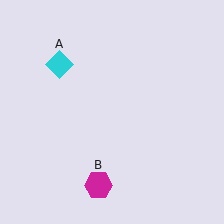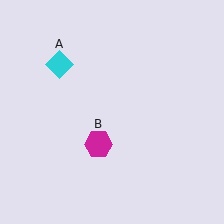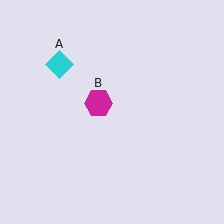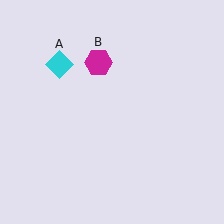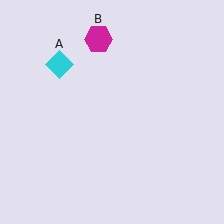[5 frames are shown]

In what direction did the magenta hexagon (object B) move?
The magenta hexagon (object B) moved up.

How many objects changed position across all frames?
1 object changed position: magenta hexagon (object B).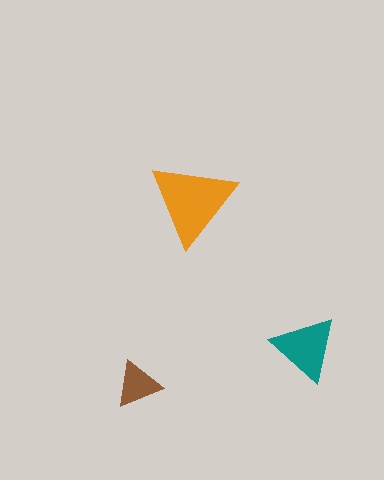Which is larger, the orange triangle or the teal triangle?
The orange one.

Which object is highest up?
The orange triangle is topmost.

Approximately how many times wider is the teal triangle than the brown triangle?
About 1.5 times wider.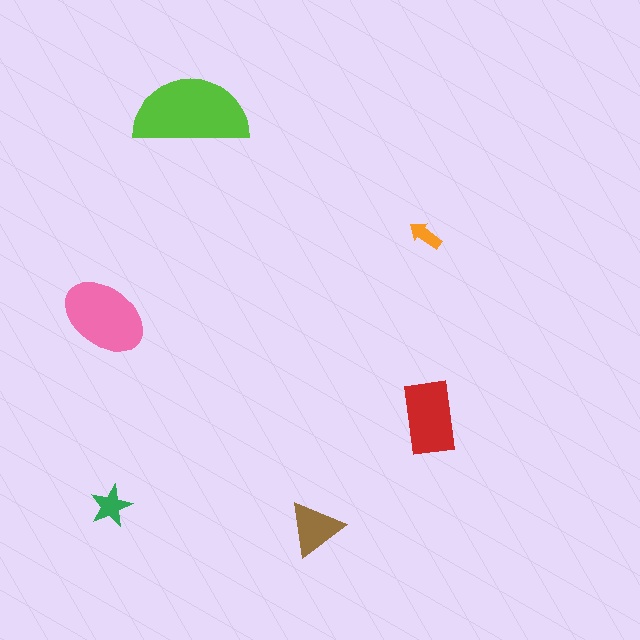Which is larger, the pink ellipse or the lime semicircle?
The lime semicircle.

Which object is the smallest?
The orange arrow.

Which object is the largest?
The lime semicircle.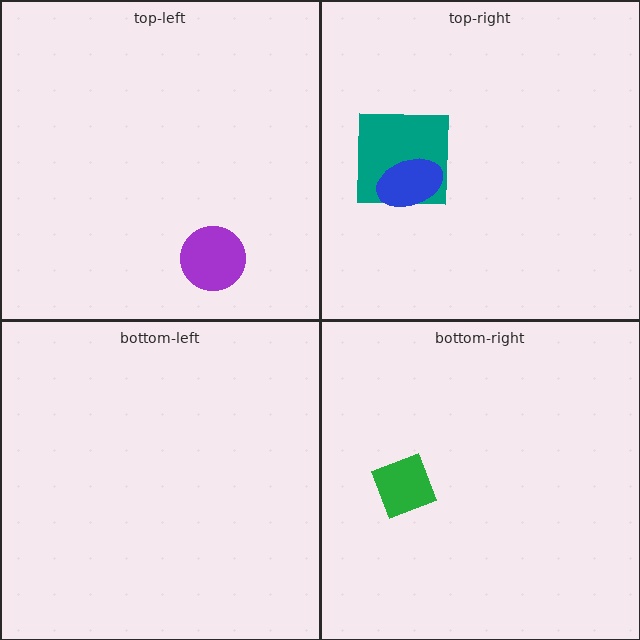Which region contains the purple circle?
The top-left region.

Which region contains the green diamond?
The bottom-right region.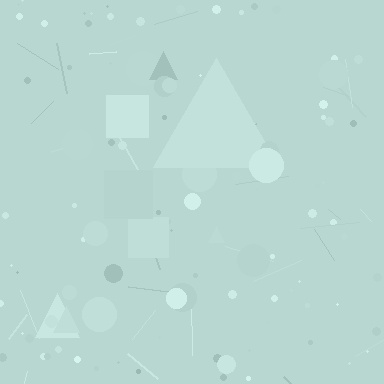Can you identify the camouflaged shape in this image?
The camouflaged shape is a triangle.